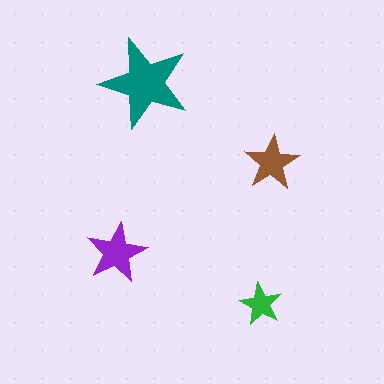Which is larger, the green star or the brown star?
The brown one.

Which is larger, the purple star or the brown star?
The purple one.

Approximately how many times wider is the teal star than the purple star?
About 1.5 times wider.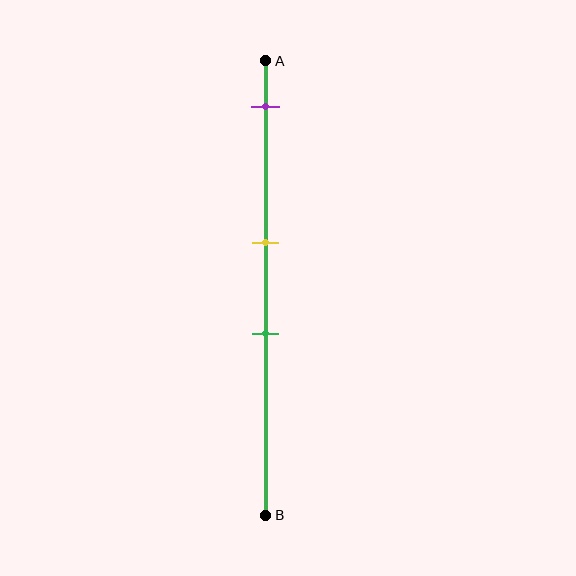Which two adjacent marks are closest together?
The yellow and green marks are the closest adjacent pair.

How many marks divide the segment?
There are 3 marks dividing the segment.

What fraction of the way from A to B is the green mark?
The green mark is approximately 60% (0.6) of the way from A to B.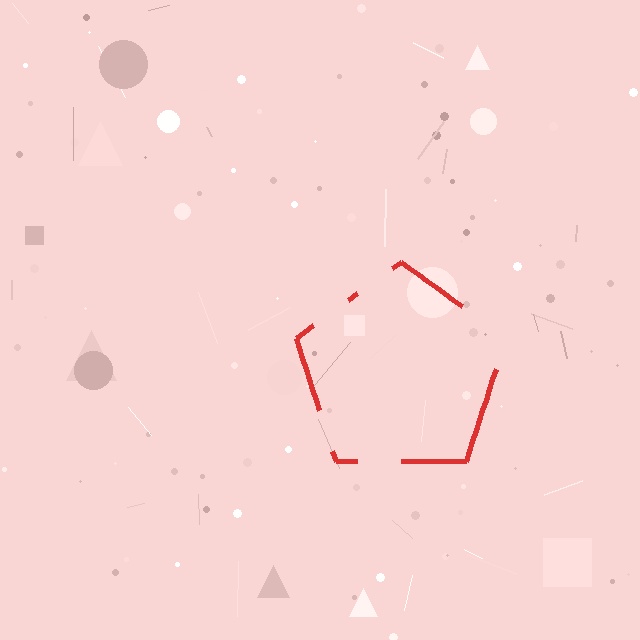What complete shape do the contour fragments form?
The contour fragments form a pentagon.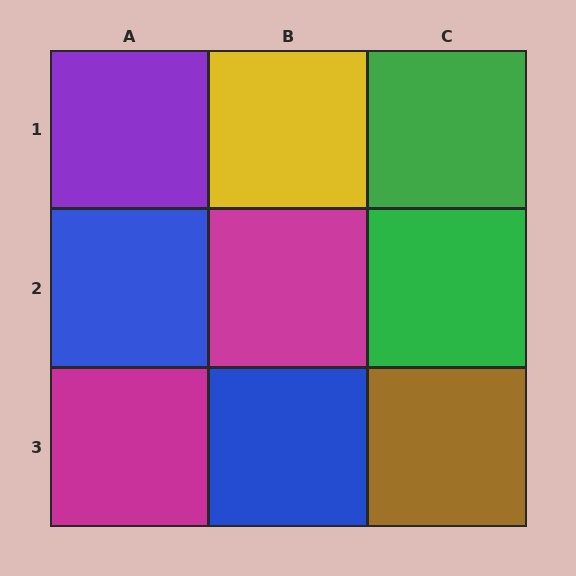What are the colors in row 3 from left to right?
Magenta, blue, brown.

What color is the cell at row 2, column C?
Green.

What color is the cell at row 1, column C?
Green.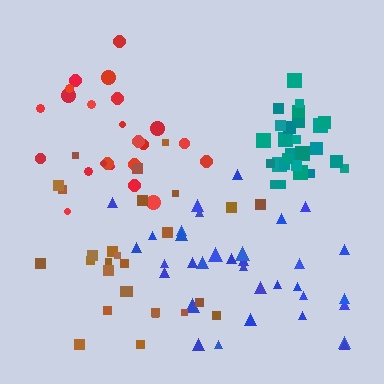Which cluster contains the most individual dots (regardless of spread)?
Blue (34).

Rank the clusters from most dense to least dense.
teal, brown, red, blue.